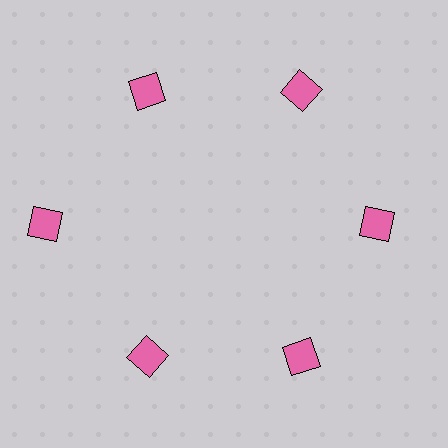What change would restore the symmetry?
The symmetry would be restored by moving it inward, back onto the ring so that all 6 squares sit at equal angles and equal distance from the center.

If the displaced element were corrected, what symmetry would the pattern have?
It would have 6-fold rotational symmetry — the pattern would map onto itself every 60 degrees.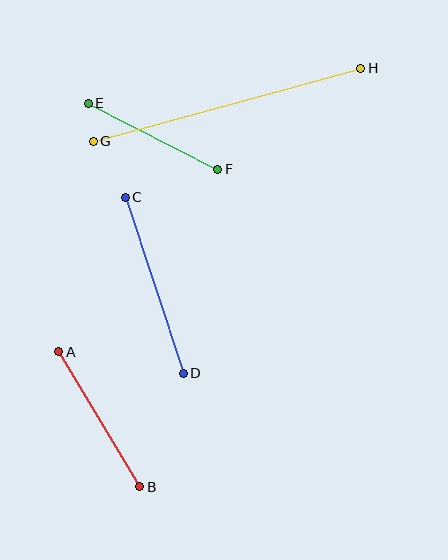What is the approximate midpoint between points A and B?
The midpoint is at approximately (99, 419) pixels.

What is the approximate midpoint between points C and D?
The midpoint is at approximately (154, 285) pixels.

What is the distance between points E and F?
The distance is approximately 146 pixels.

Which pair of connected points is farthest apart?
Points G and H are farthest apart.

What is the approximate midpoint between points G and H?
The midpoint is at approximately (227, 105) pixels.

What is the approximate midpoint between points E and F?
The midpoint is at approximately (153, 136) pixels.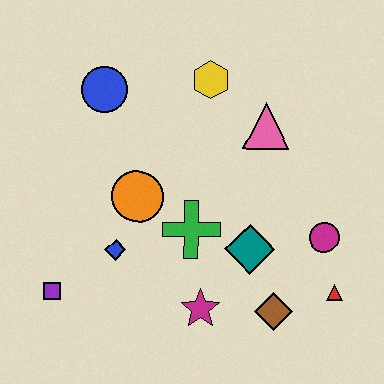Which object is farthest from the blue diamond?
The red triangle is farthest from the blue diamond.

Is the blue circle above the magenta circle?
Yes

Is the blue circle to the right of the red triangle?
No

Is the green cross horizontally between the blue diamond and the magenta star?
Yes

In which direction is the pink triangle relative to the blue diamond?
The pink triangle is to the right of the blue diamond.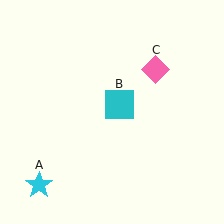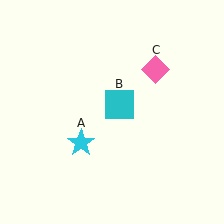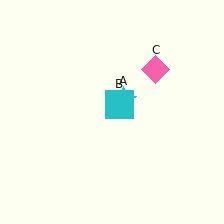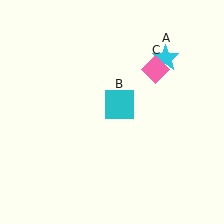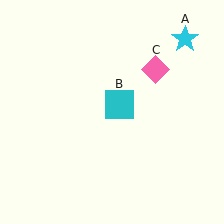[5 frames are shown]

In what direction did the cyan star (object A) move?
The cyan star (object A) moved up and to the right.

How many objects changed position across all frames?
1 object changed position: cyan star (object A).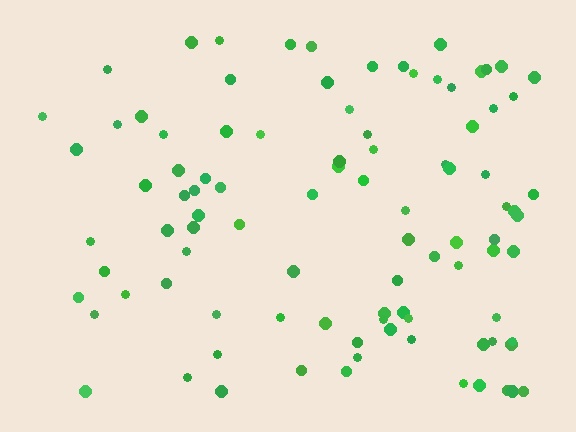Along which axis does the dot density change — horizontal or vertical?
Horizontal.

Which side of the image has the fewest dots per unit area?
The left.